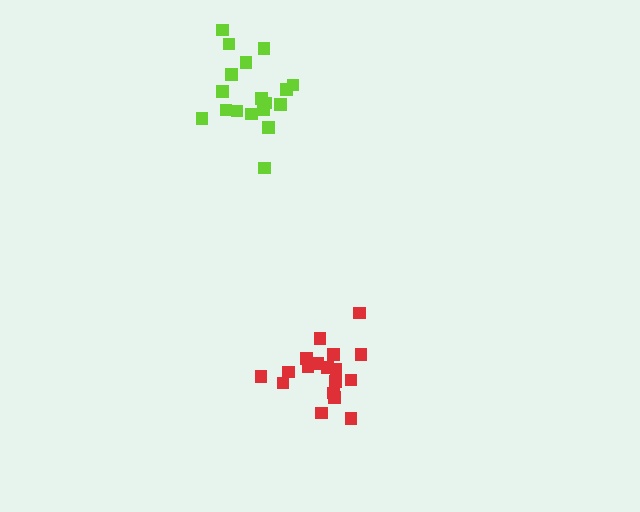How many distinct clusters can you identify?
There are 2 distinct clusters.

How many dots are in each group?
Group 1: 18 dots, Group 2: 18 dots (36 total).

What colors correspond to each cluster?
The clusters are colored: lime, red.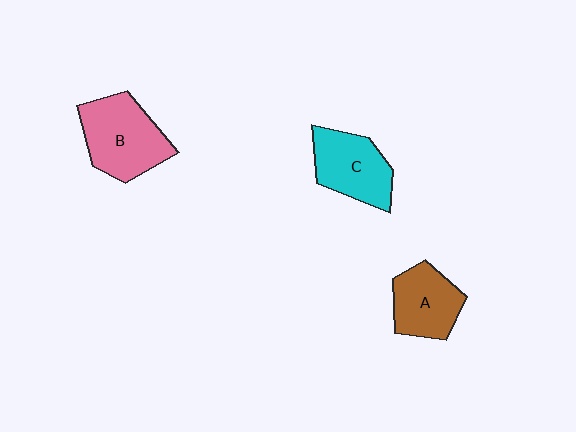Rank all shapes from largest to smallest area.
From largest to smallest: B (pink), C (cyan), A (brown).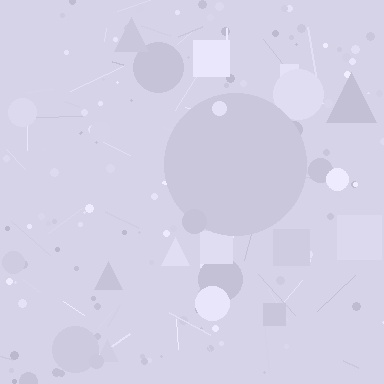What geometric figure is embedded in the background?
A circle is embedded in the background.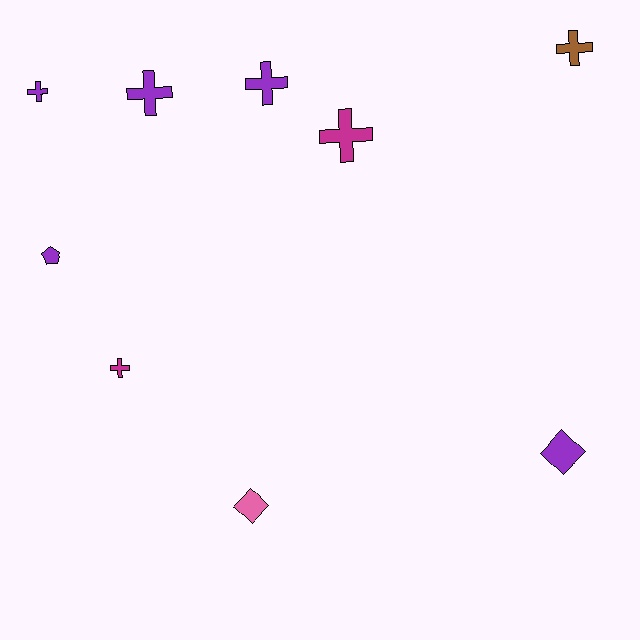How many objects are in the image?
There are 9 objects.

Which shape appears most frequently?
Cross, with 6 objects.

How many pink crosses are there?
There are no pink crosses.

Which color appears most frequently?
Purple, with 5 objects.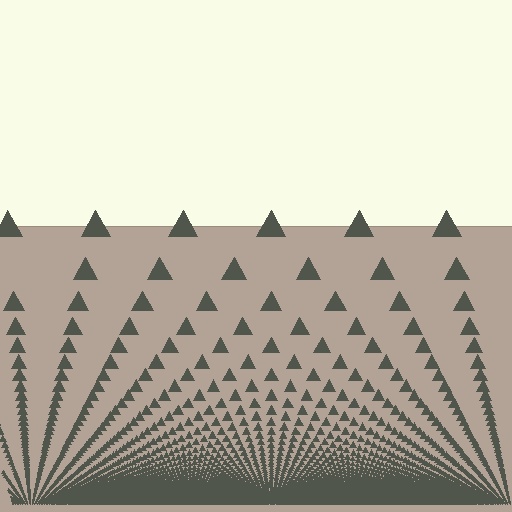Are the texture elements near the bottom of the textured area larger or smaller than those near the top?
Smaller. The gradient is inverted — elements near the bottom are smaller and denser.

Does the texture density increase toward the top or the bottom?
Density increases toward the bottom.